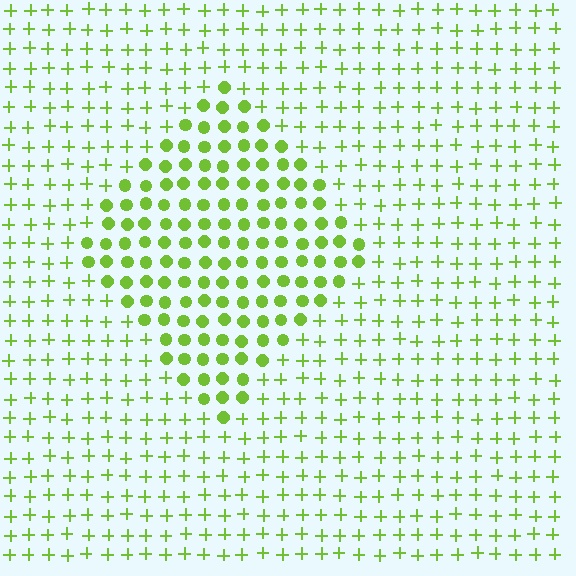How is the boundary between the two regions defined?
The boundary is defined by a change in element shape: circles inside vs. plus signs outside. All elements share the same color and spacing.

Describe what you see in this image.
The image is filled with small lime elements arranged in a uniform grid. A diamond-shaped region contains circles, while the surrounding area contains plus signs. The boundary is defined purely by the change in element shape.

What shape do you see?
I see a diamond.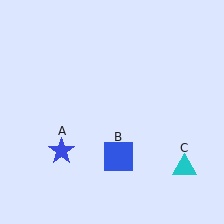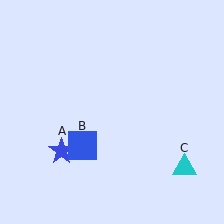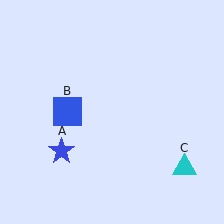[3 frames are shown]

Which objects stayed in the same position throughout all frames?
Blue star (object A) and cyan triangle (object C) remained stationary.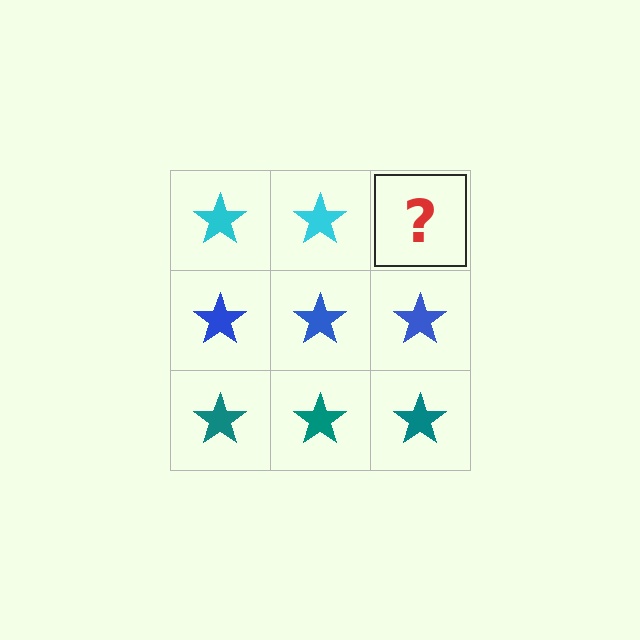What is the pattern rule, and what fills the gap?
The rule is that each row has a consistent color. The gap should be filled with a cyan star.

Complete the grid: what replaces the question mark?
The question mark should be replaced with a cyan star.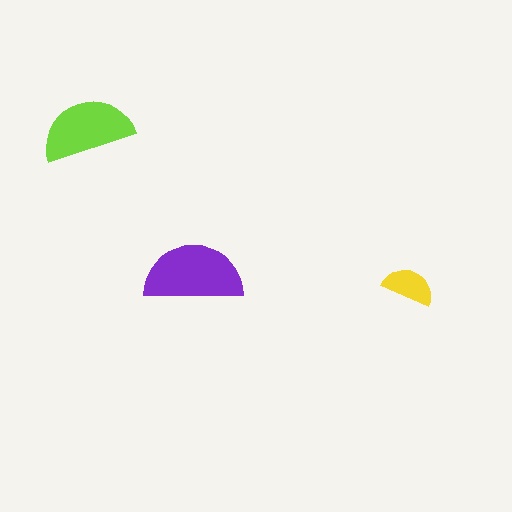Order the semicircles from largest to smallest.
the purple one, the lime one, the yellow one.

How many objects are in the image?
There are 3 objects in the image.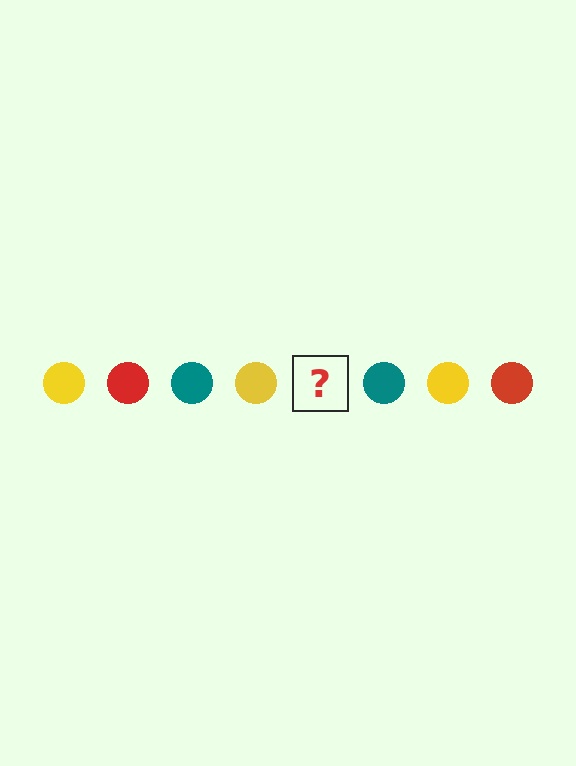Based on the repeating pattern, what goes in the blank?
The blank should be a red circle.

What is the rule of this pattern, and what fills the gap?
The rule is that the pattern cycles through yellow, red, teal circles. The gap should be filled with a red circle.